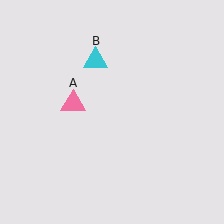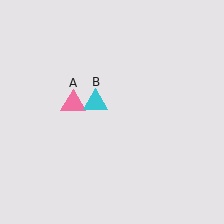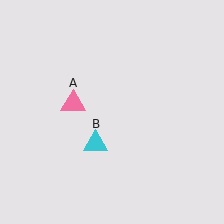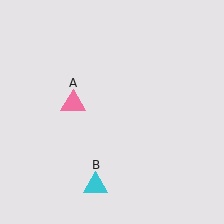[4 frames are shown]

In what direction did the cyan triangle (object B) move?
The cyan triangle (object B) moved down.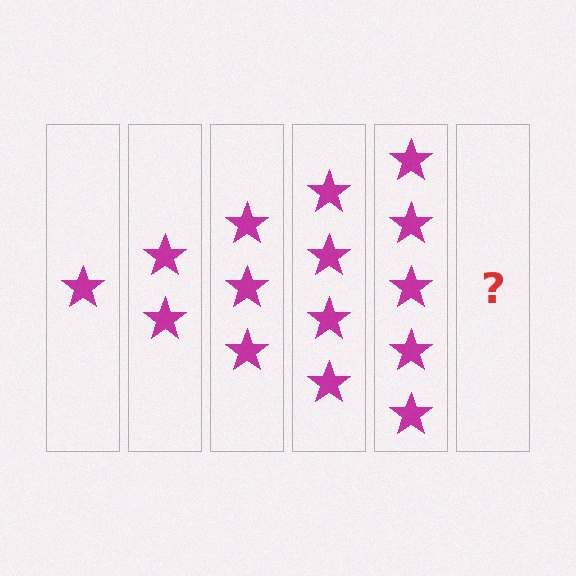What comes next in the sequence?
The next element should be 6 stars.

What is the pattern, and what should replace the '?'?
The pattern is that each step adds one more star. The '?' should be 6 stars.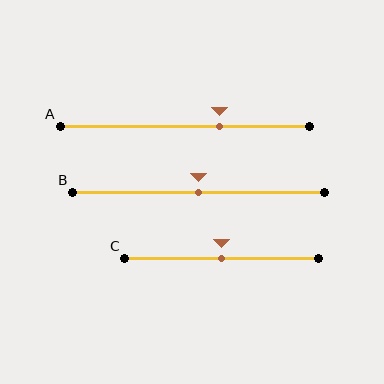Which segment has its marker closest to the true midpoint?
Segment B has its marker closest to the true midpoint.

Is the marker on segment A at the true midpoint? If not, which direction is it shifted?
No, the marker on segment A is shifted to the right by about 14% of the segment length.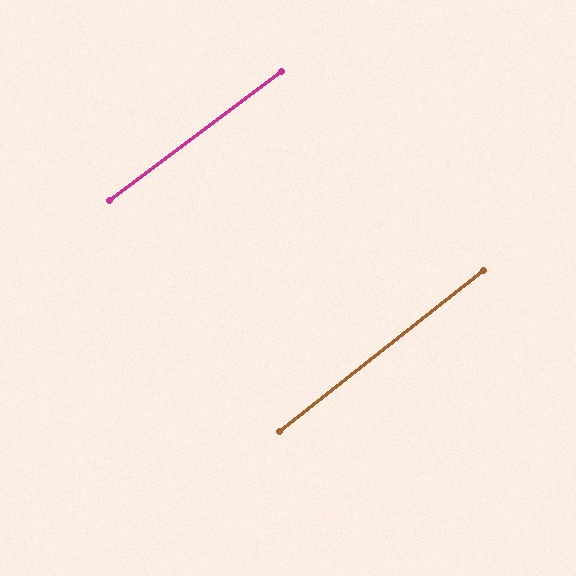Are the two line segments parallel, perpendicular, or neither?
Parallel — their directions differ by only 1.3°.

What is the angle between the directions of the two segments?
Approximately 1 degree.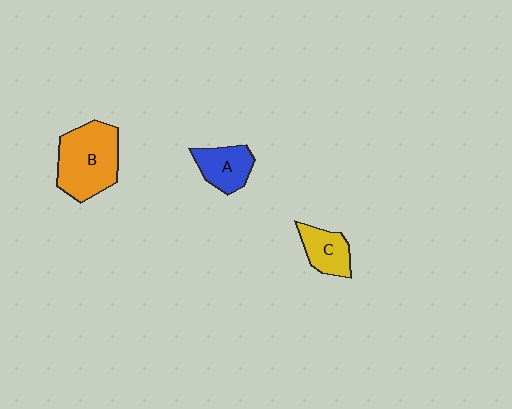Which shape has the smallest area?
Shape C (yellow).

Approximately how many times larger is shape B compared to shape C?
Approximately 2.0 times.